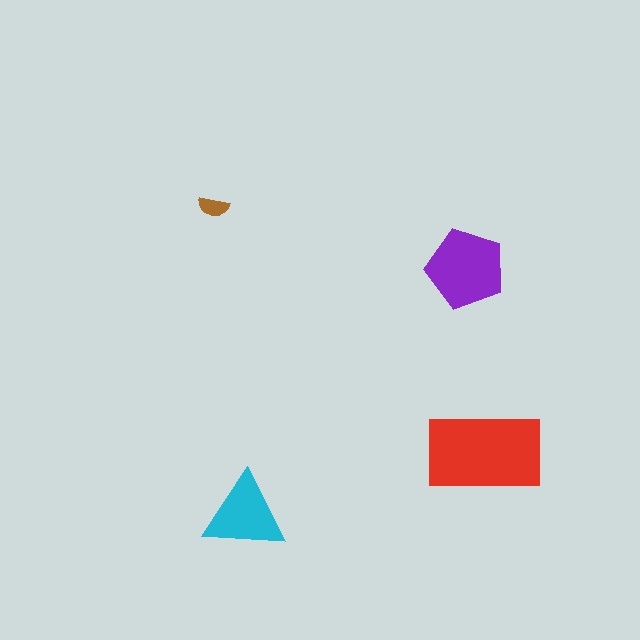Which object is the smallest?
The brown semicircle.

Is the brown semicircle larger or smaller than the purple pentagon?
Smaller.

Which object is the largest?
The red rectangle.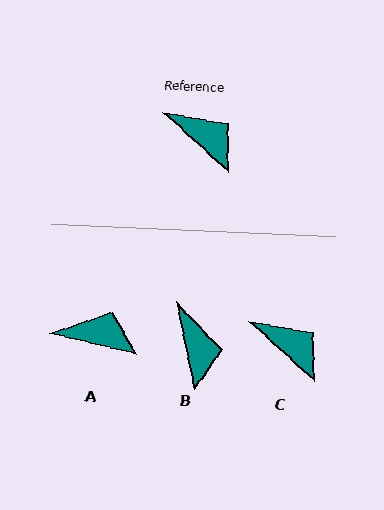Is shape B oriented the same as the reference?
No, it is off by about 36 degrees.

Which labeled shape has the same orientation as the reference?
C.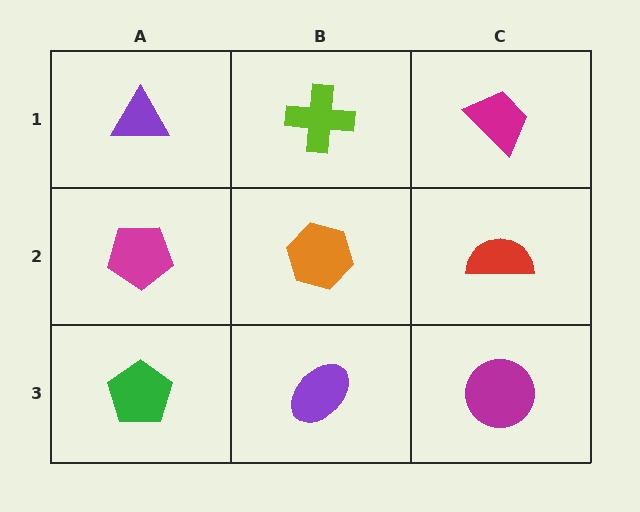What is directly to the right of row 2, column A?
An orange hexagon.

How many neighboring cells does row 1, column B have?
3.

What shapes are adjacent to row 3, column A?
A magenta pentagon (row 2, column A), a purple ellipse (row 3, column B).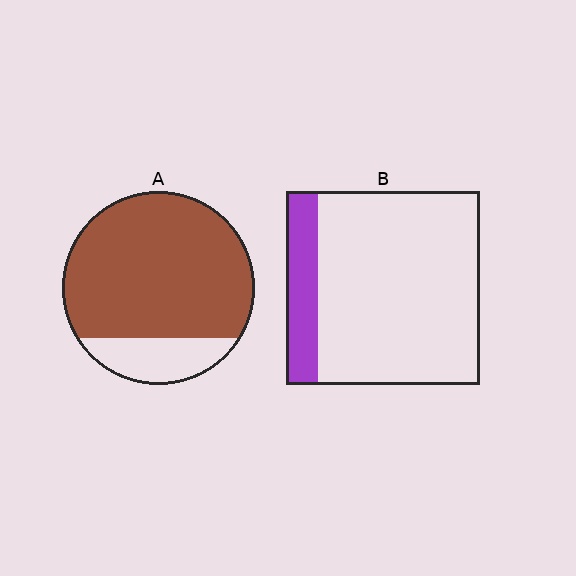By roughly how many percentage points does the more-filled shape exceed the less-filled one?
By roughly 65 percentage points (A over B).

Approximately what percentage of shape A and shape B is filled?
A is approximately 80% and B is approximately 15%.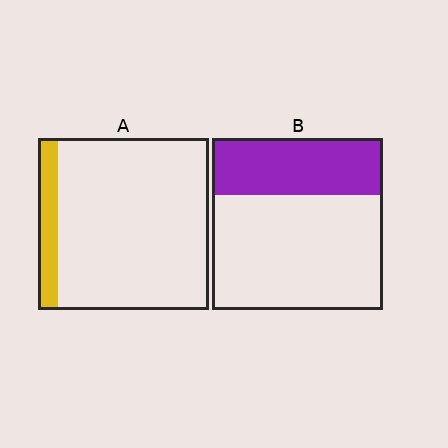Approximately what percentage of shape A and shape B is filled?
A is approximately 10% and B is approximately 35%.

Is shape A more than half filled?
No.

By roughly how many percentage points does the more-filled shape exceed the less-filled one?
By roughly 20 percentage points (B over A).